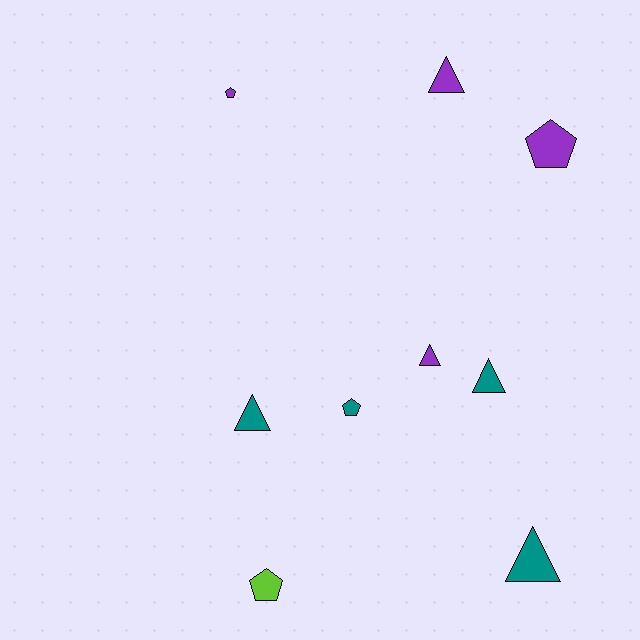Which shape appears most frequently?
Triangle, with 5 objects.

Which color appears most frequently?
Purple, with 4 objects.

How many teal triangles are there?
There are 3 teal triangles.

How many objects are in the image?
There are 9 objects.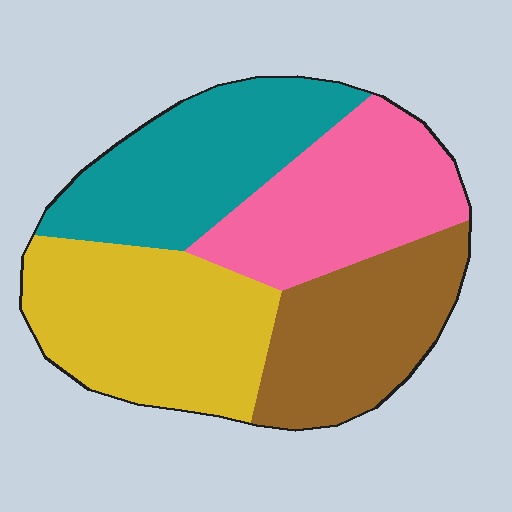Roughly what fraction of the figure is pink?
Pink takes up about one quarter (1/4) of the figure.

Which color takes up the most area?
Yellow, at roughly 30%.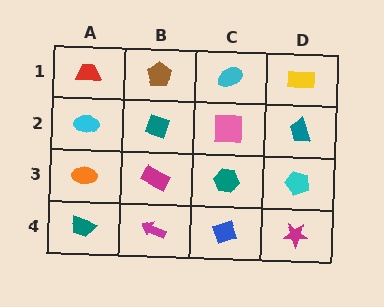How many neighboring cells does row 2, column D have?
3.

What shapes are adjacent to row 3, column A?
A cyan ellipse (row 2, column A), a teal trapezoid (row 4, column A), a magenta rectangle (row 3, column B).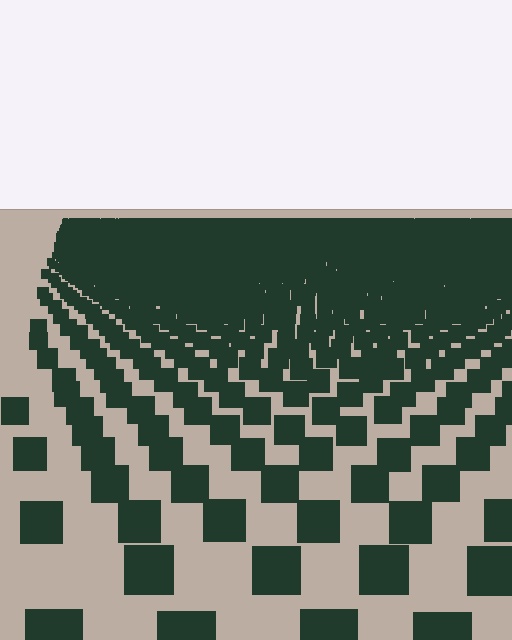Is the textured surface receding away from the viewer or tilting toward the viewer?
The surface is receding away from the viewer. Texture elements get smaller and denser toward the top.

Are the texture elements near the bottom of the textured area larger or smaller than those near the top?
Larger. Near the bottom, elements are closer to the viewer and appear at a bigger on-screen size.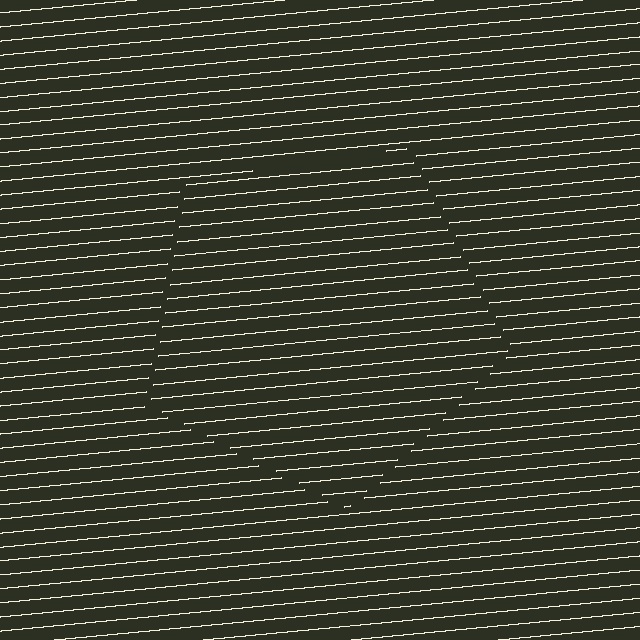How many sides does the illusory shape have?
5 sides — the line-ends trace a pentagon.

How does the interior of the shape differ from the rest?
The interior of the shape contains the same grating, shifted by half a period — the contour is defined by the phase discontinuity where line-ends from the inner and outer gratings abut.